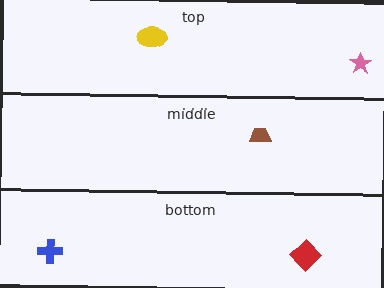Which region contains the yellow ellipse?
The top region.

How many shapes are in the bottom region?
2.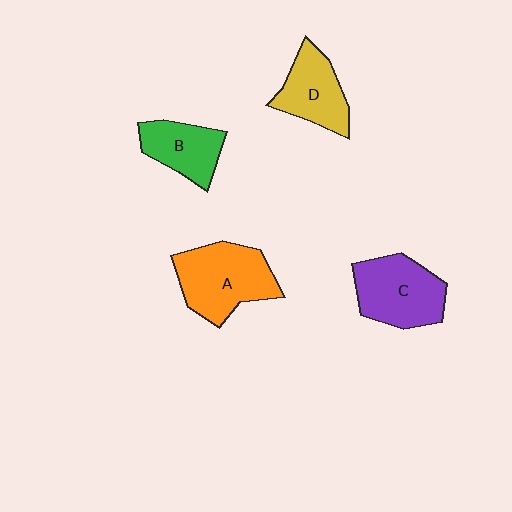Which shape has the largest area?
Shape A (orange).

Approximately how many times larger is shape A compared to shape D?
Approximately 1.4 times.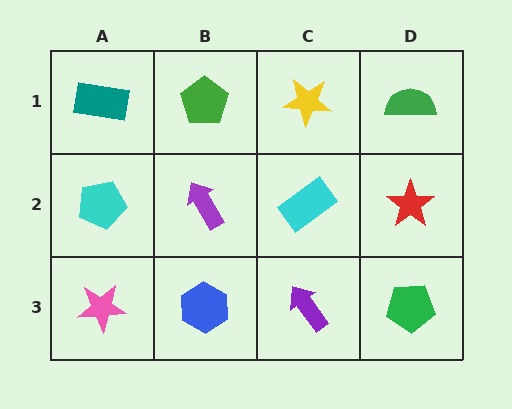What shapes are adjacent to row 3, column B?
A purple arrow (row 2, column B), a pink star (row 3, column A), a purple arrow (row 3, column C).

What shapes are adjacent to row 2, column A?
A teal rectangle (row 1, column A), a pink star (row 3, column A), a purple arrow (row 2, column B).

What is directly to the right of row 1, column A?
A green pentagon.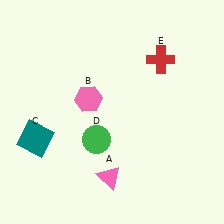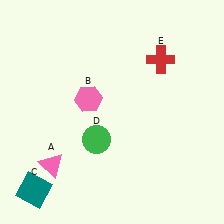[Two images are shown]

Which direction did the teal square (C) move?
The teal square (C) moved down.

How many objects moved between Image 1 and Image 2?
2 objects moved between the two images.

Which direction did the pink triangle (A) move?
The pink triangle (A) moved left.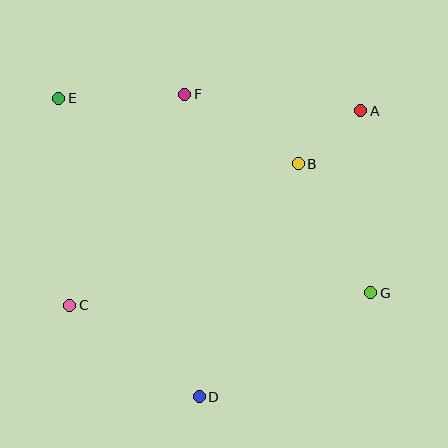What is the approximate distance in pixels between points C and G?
The distance between C and G is approximately 301 pixels.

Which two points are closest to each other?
Points A and B are closest to each other.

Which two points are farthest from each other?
Points E and G are farthest from each other.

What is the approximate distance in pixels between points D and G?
The distance between D and G is approximately 201 pixels.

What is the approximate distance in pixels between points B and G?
The distance between B and G is approximately 148 pixels.